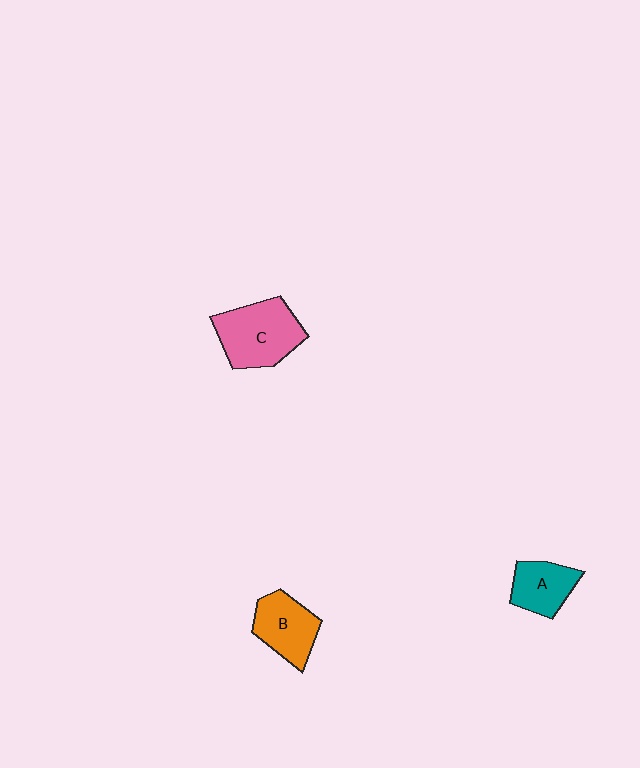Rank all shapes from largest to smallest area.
From largest to smallest: C (pink), B (orange), A (teal).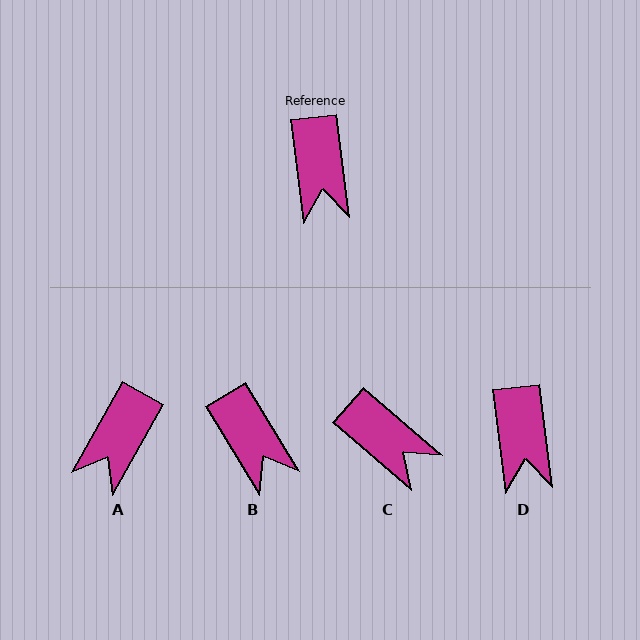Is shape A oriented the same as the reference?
No, it is off by about 36 degrees.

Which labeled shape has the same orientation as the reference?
D.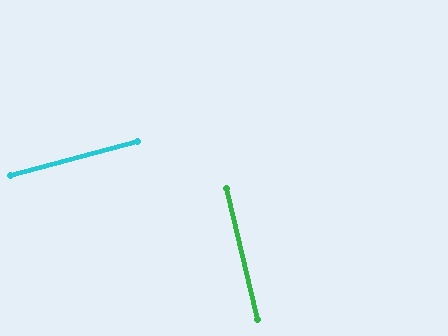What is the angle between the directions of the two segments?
Approximately 88 degrees.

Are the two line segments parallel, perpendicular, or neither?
Perpendicular — they meet at approximately 88°.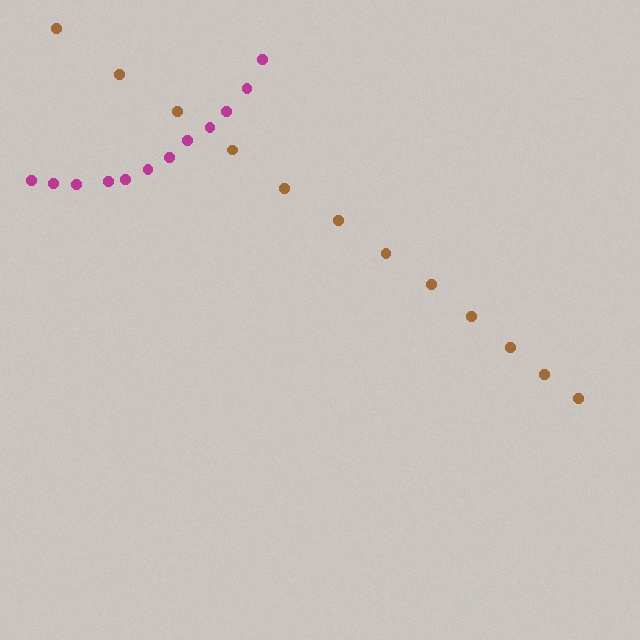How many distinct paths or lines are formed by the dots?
There are 2 distinct paths.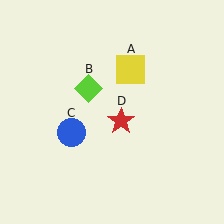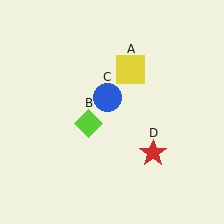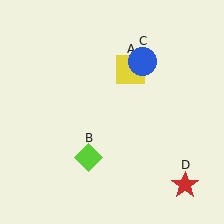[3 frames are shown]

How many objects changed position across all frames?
3 objects changed position: lime diamond (object B), blue circle (object C), red star (object D).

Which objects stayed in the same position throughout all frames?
Yellow square (object A) remained stationary.